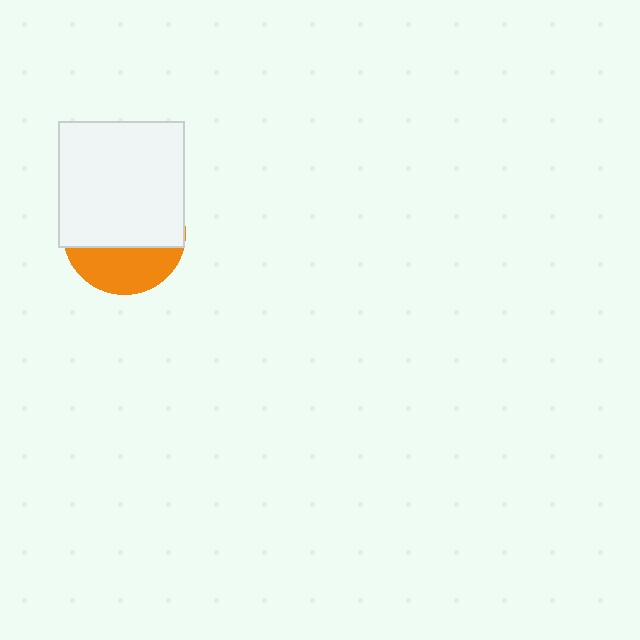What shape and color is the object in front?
The object in front is a white square.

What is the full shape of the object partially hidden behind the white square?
The partially hidden object is an orange circle.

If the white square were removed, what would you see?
You would see the complete orange circle.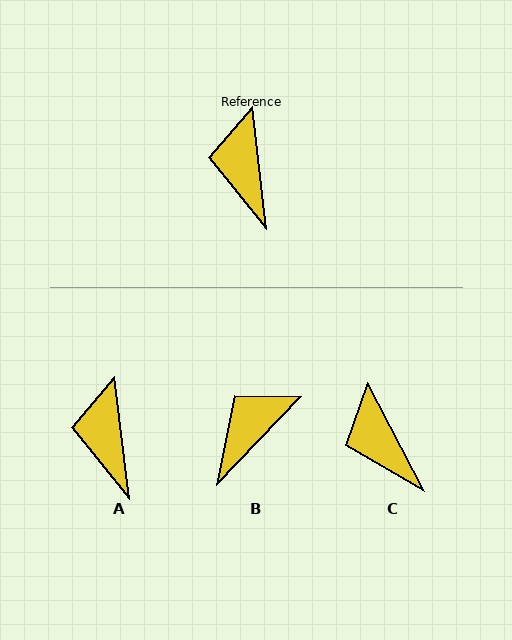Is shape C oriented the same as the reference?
No, it is off by about 21 degrees.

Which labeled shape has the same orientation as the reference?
A.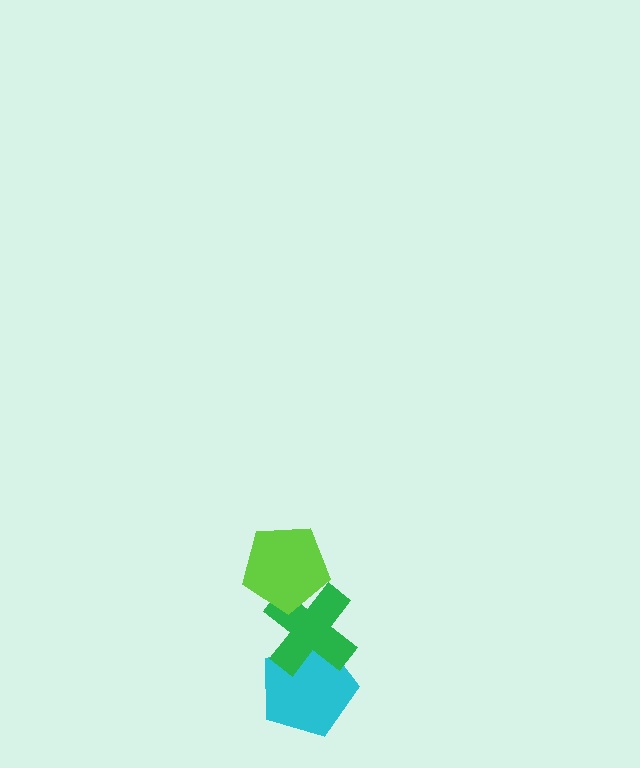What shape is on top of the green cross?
The lime pentagon is on top of the green cross.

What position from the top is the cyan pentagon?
The cyan pentagon is 3rd from the top.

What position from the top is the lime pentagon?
The lime pentagon is 1st from the top.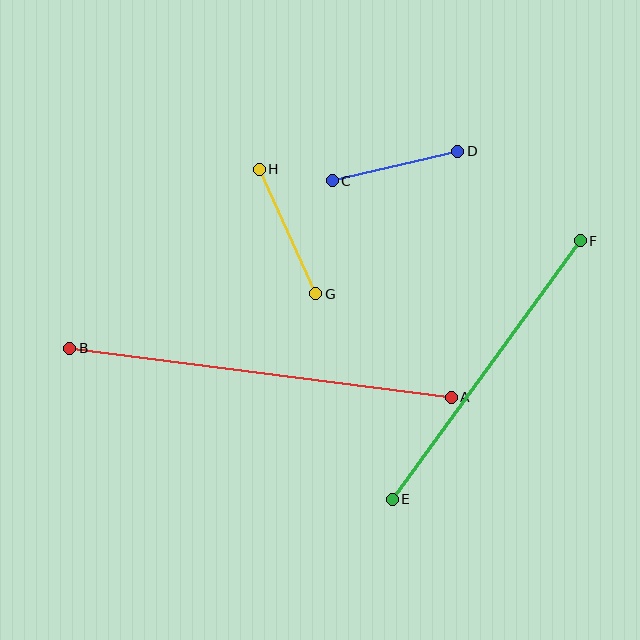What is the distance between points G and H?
The distance is approximately 137 pixels.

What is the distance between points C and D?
The distance is approximately 129 pixels.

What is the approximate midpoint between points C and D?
The midpoint is at approximately (395, 166) pixels.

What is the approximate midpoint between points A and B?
The midpoint is at approximately (261, 373) pixels.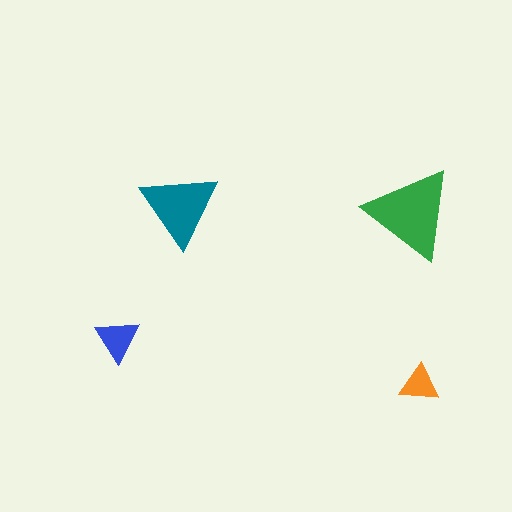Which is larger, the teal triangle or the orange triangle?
The teal one.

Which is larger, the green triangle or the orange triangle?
The green one.